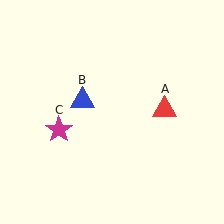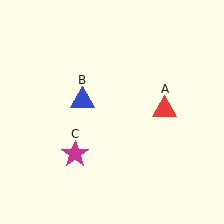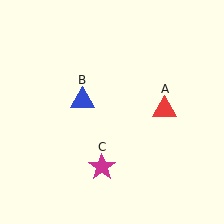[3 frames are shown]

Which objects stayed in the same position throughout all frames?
Red triangle (object A) and blue triangle (object B) remained stationary.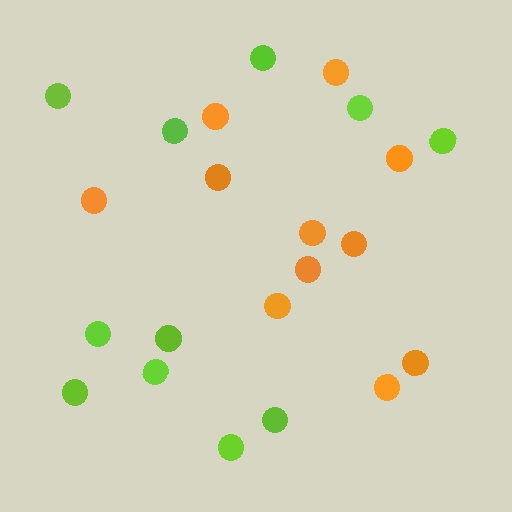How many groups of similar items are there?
There are 2 groups: one group of lime circles (11) and one group of orange circles (11).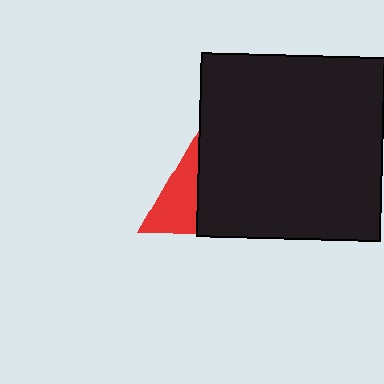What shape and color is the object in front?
The object in front is a black square.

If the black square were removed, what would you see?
You would see the complete red triangle.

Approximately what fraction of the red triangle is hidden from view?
Roughly 52% of the red triangle is hidden behind the black square.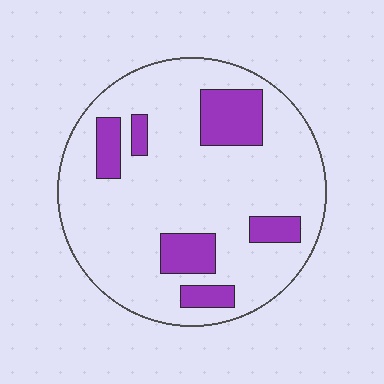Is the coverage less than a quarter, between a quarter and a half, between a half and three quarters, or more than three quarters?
Less than a quarter.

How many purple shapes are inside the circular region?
6.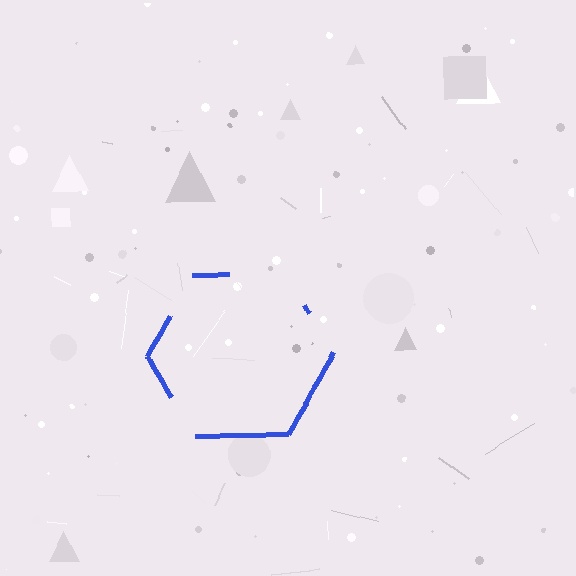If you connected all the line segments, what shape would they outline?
They would outline a hexagon.